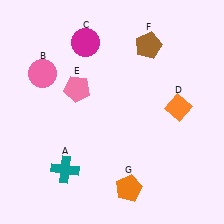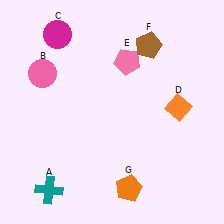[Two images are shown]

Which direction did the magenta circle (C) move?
The magenta circle (C) moved left.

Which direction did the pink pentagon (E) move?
The pink pentagon (E) moved right.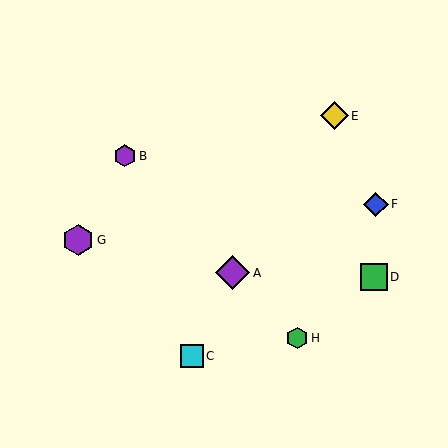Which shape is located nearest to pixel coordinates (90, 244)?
The purple hexagon (labeled G) at (78, 240) is nearest to that location.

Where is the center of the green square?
The center of the green square is at (374, 277).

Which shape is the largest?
The purple diamond (labeled A) is the largest.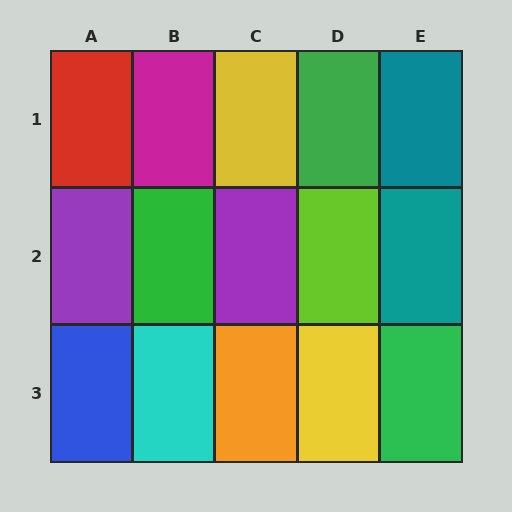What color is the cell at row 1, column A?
Red.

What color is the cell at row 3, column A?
Blue.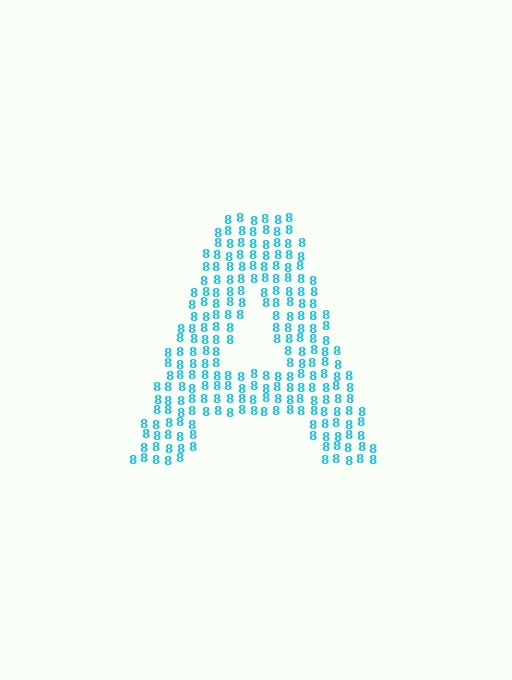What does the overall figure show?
The overall figure shows the letter A.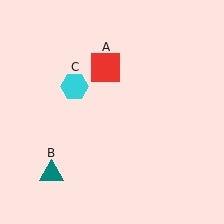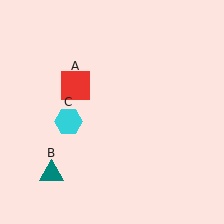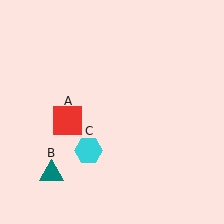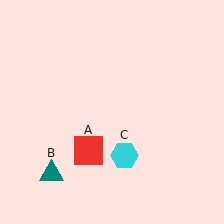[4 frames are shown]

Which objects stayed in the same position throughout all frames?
Teal triangle (object B) remained stationary.